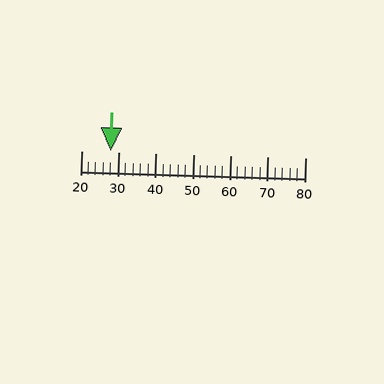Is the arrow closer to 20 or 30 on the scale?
The arrow is closer to 30.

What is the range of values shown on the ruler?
The ruler shows values from 20 to 80.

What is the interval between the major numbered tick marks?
The major tick marks are spaced 10 units apart.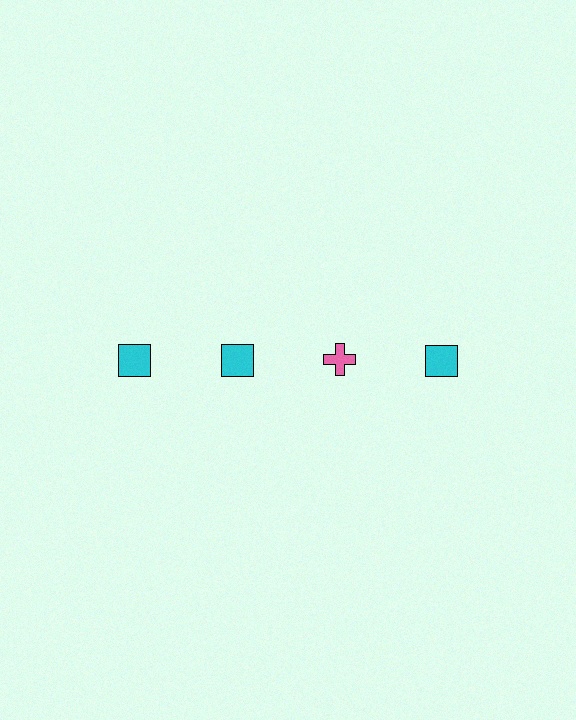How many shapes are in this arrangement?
There are 4 shapes arranged in a grid pattern.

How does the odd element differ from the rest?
It differs in both color (pink instead of cyan) and shape (cross instead of square).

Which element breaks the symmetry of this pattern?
The pink cross in the top row, center column breaks the symmetry. All other shapes are cyan squares.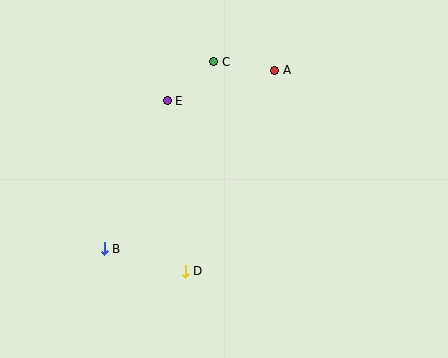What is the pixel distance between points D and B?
The distance between D and B is 84 pixels.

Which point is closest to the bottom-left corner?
Point B is closest to the bottom-left corner.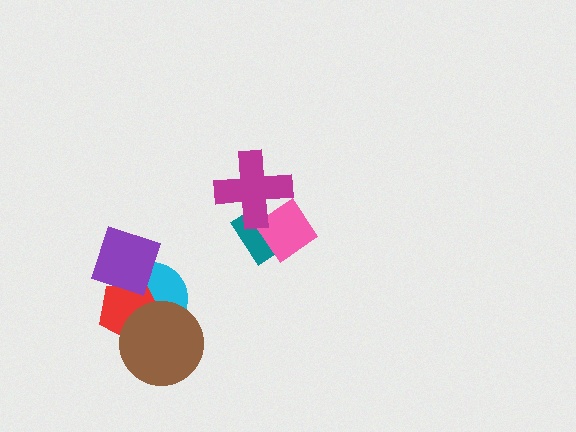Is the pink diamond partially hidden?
Yes, it is partially covered by another shape.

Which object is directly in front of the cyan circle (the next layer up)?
The red pentagon is directly in front of the cyan circle.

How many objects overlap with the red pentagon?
3 objects overlap with the red pentagon.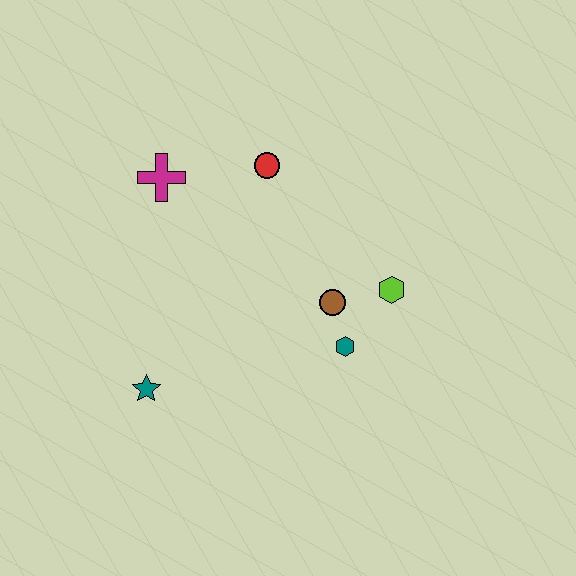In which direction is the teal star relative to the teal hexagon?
The teal star is to the left of the teal hexagon.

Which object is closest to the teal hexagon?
The brown circle is closest to the teal hexagon.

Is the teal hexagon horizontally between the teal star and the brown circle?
No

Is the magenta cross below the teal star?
No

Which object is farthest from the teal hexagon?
The magenta cross is farthest from the teal hexagon.